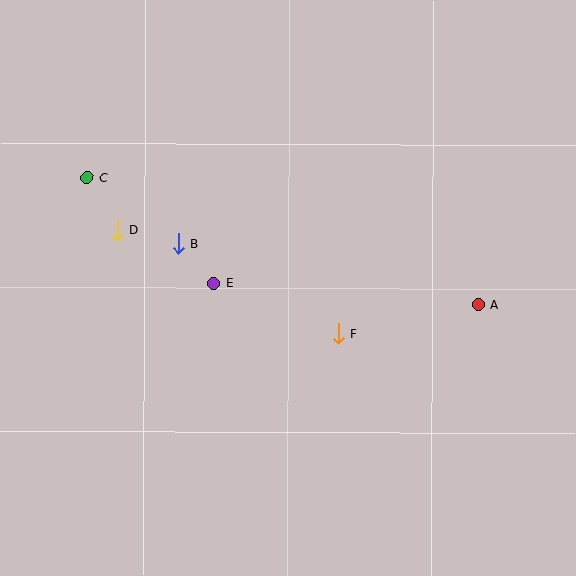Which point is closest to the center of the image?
Point F at (338, 334) is closest to the center.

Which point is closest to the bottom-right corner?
Point A is closest to the bottom-right corner.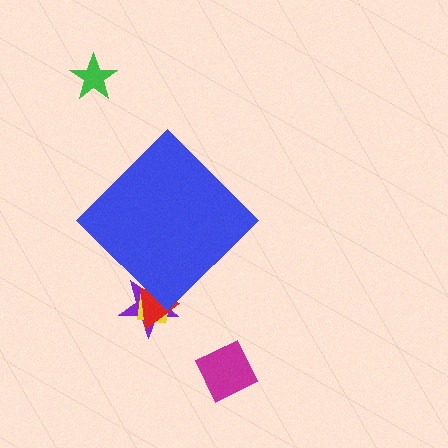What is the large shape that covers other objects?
A blue diamond.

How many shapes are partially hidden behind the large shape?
3 shapes are partially hidden.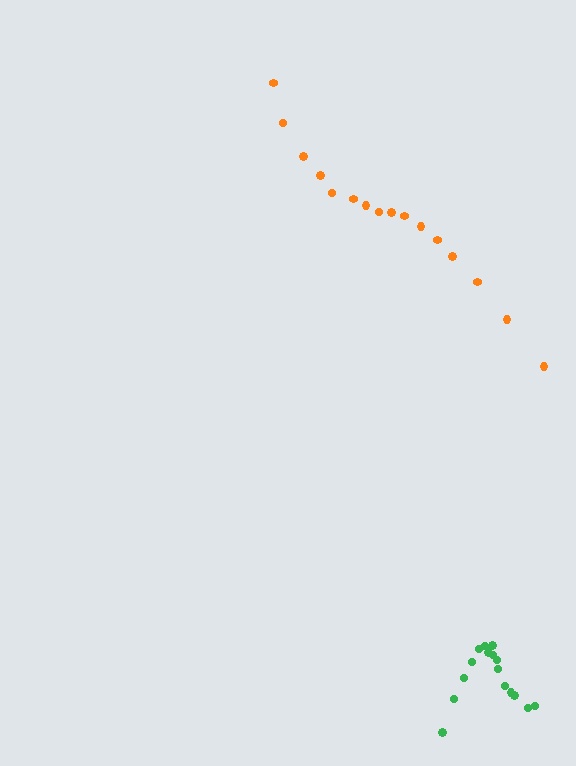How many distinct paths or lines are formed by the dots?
There are 2 distinct paths.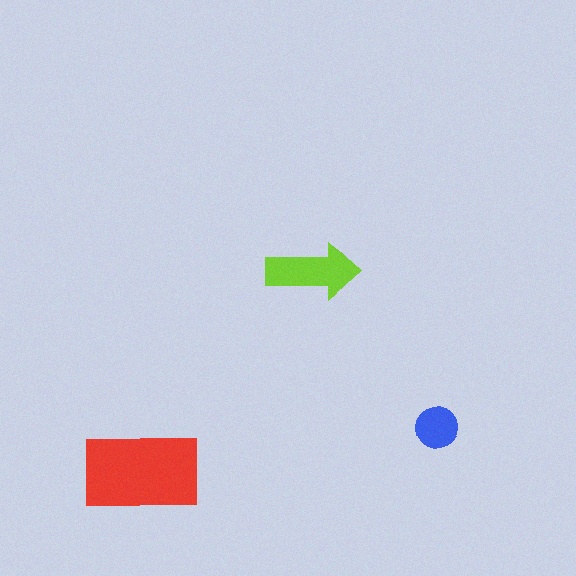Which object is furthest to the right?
The blue circle is rightmost.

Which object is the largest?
The red rectangle.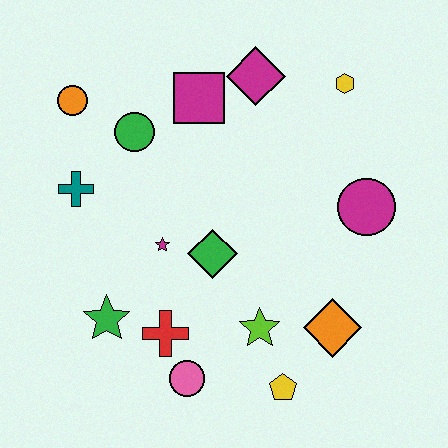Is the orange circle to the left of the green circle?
Yes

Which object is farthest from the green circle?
The yellow pentagon is farthest from the green circle.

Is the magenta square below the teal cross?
No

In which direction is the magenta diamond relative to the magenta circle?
The magenta diamond is above the magenta circle.